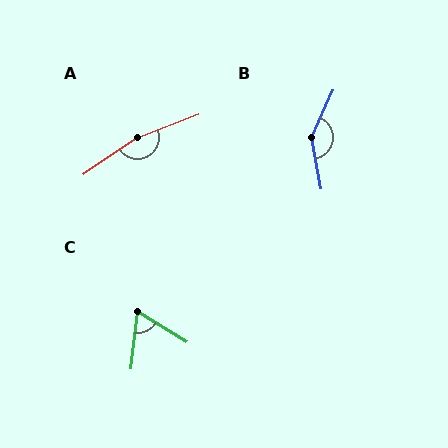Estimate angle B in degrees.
Approximately 145 degrees.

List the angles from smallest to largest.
C (64°), B (145°), A (166°).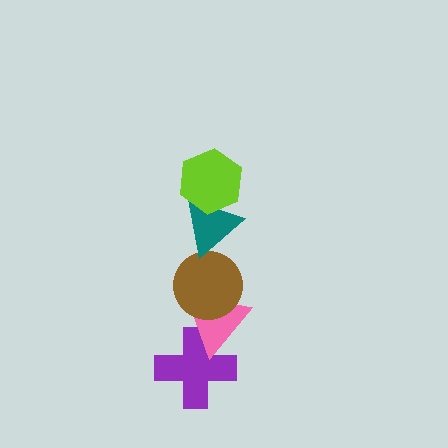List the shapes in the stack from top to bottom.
From top to bottom: the lime hexagon, the teal triangle, the brown circle, the pink triangle, the purple cross.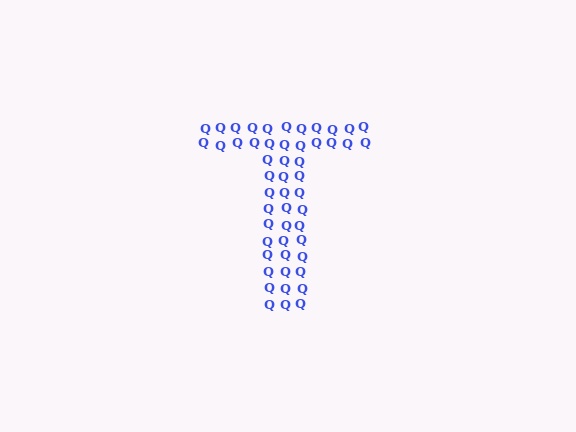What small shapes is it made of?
It is made of small letter Q's.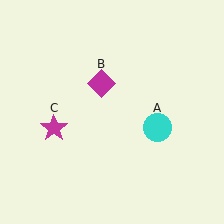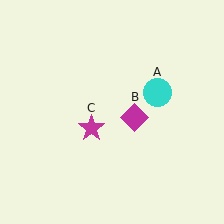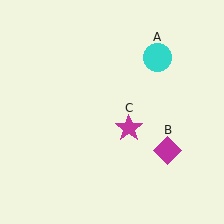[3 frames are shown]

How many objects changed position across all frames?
3 objects changed position: cyan circle (object A), magenta diamond (object B), magenta star (object C).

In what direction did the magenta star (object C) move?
The magenta star (object C) moved right.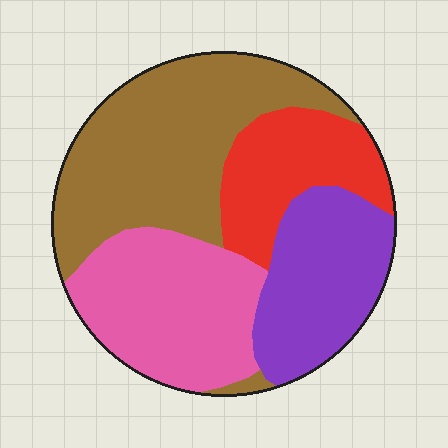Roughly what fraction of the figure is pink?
Pink takes up about one quarter (1/4) of the figure.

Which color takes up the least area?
Red, at roughly 15%.